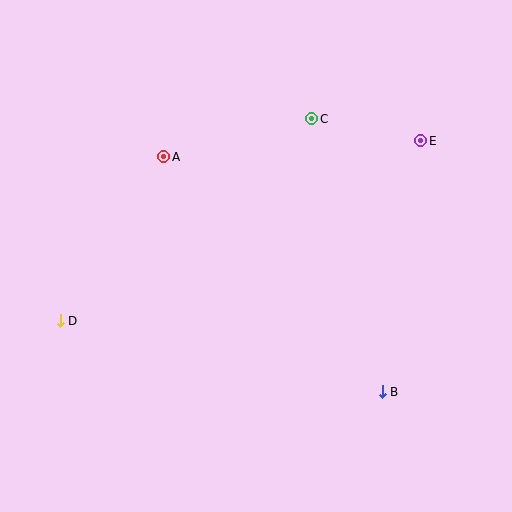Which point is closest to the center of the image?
Point A at (164, 157) is closest to the center.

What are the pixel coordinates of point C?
Point C is at (312, 119).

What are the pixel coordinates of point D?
Point D is at (60, 321).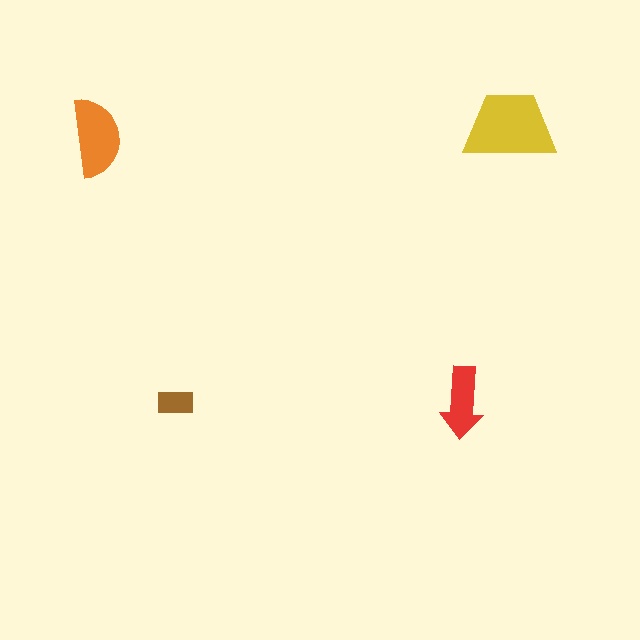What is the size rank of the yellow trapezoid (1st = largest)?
1st.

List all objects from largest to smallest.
The yellow trapezoid, the orange semicircle, the red arrow, the brown rectangle.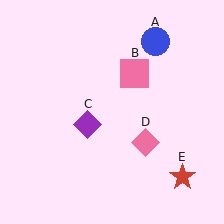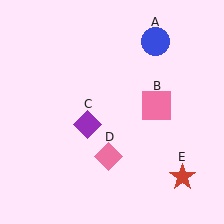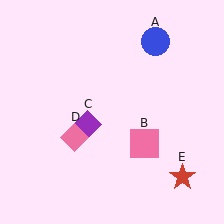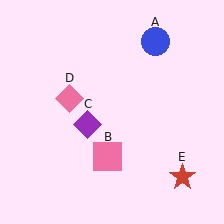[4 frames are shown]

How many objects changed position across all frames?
2 objects changed position: pink square (object B), pink diamond (object D).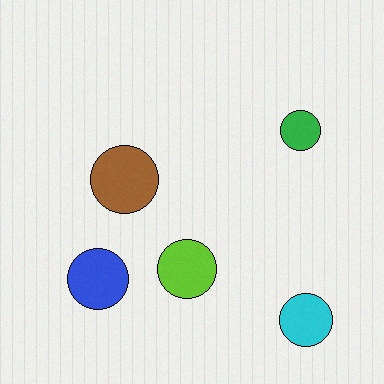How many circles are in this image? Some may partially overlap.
There are 5 circles.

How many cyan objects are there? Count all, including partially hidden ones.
There is 1 cyan object.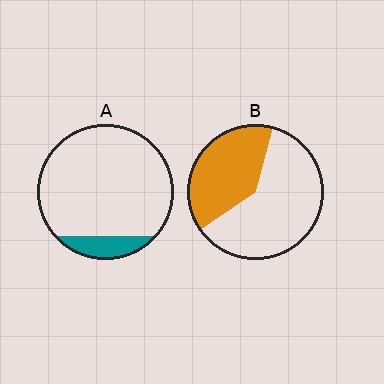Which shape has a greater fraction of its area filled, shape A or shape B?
Shape B.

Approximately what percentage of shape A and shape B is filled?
A is approximately 10% and B is approximately 40%.